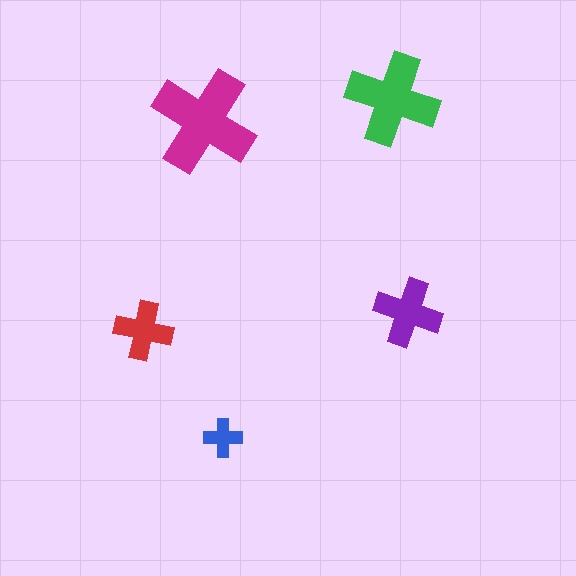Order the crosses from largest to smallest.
the magenta one, the green one, the purple one, the red one, the blue one.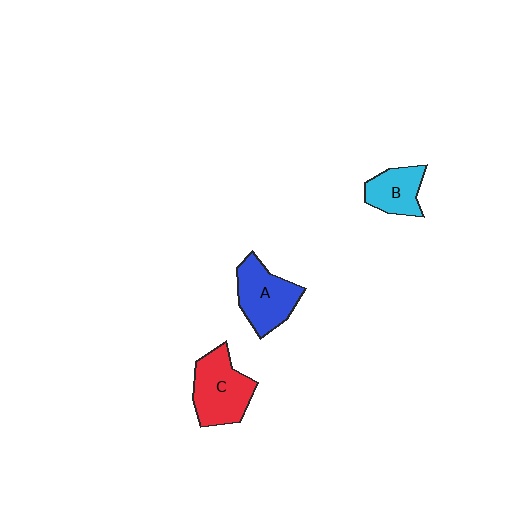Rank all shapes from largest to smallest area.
From largest to smallest: C (red), A (blue), B (cyan).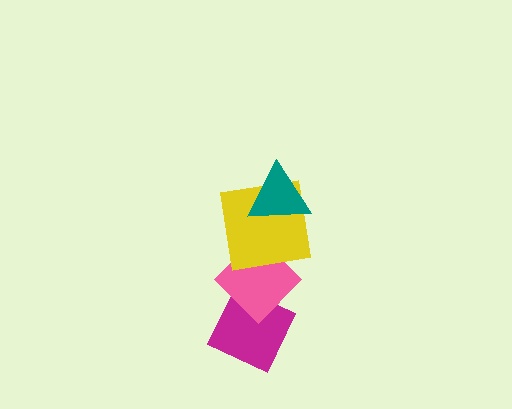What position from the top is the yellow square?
The yellow square is 2nd from the top.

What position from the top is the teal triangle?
The teal triangle is 1st from the top.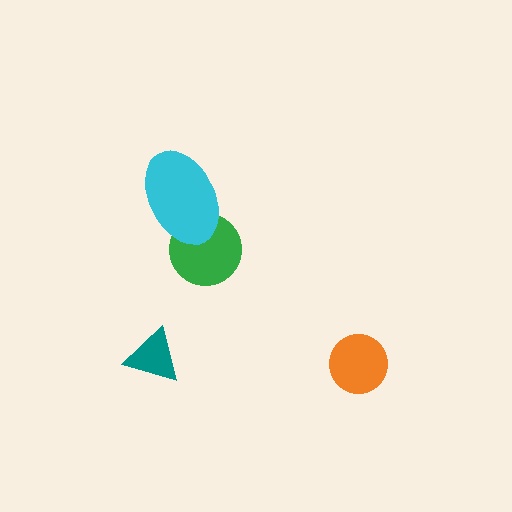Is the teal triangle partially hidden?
No, no other shape covers it.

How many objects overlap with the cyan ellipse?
1 object overlaps with the cyan ellipse.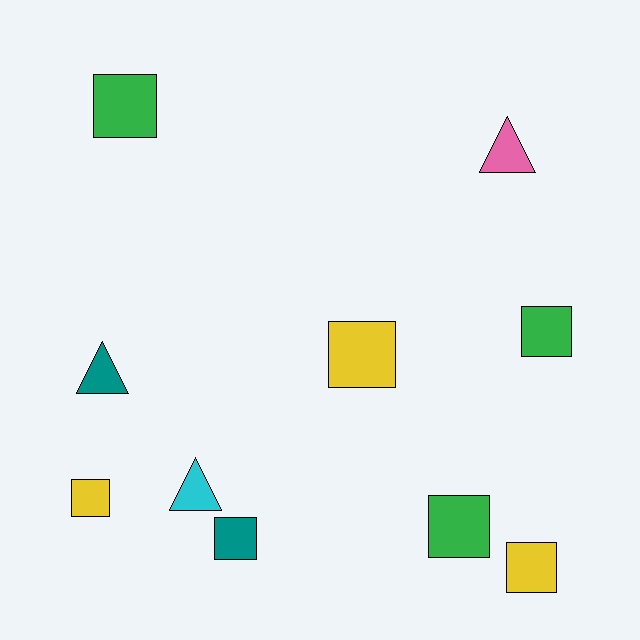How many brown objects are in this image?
There are no brown objects.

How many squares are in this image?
There are 7 squares.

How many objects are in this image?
There are 10 objects.